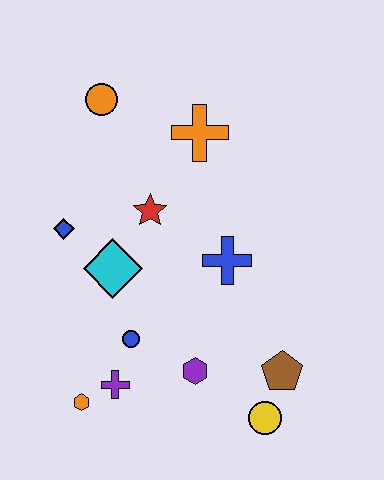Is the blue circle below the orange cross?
Yes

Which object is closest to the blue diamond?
The cyan diamond is closest to the blue diamond.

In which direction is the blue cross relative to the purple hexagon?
The blue cross is above the purple hexagon.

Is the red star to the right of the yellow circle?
No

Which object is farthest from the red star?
The yellow circle is farthest from the red star.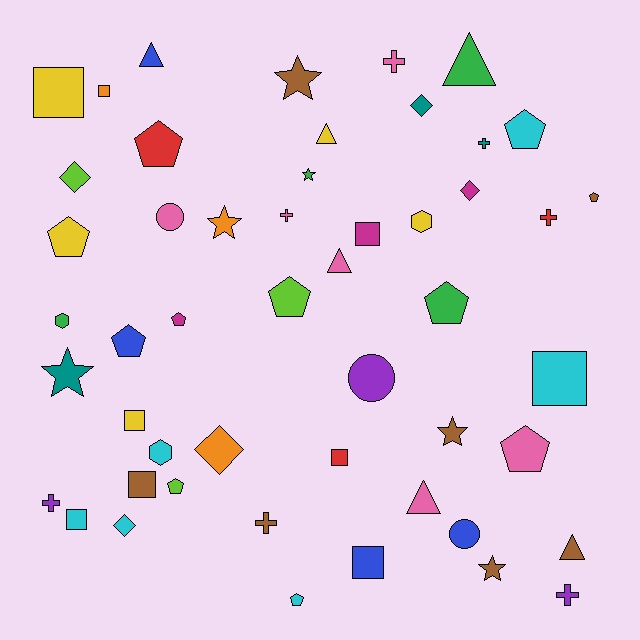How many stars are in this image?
There are 6 stars.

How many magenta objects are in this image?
There are 3 magenta objects.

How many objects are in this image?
There are 50 objects.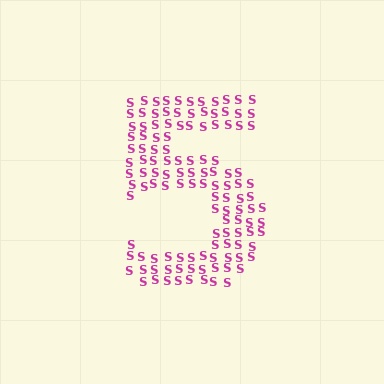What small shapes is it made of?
It is made of small letter S's.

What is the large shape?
The large shape is the digit 5.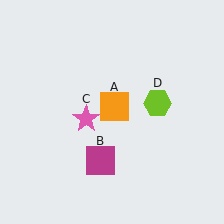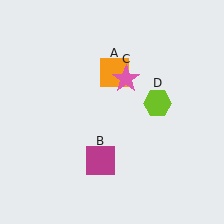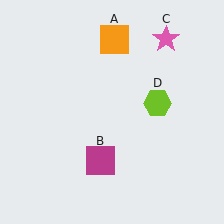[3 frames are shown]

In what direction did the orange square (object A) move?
The orange square (object A) moved up.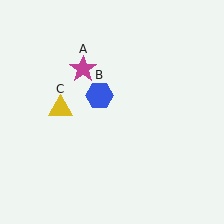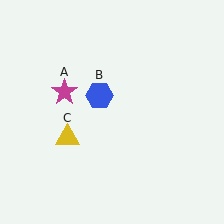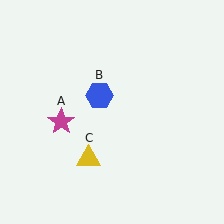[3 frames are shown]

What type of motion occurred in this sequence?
The magenta star (object A), yellow triangle (object C) rotated counterclockwise around the center of the scene.